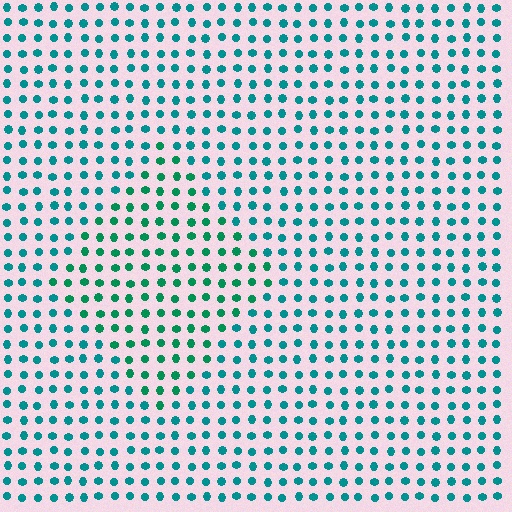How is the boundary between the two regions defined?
The boundary is defined purely by a slight shift in hue (about 25 degrees). Spacing, size, and orientation are identical on both sides.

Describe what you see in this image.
The image is filled with small teal elements in a uniform arrangement. A diamond-shaped region is visible where the elements are tinted to a slightly different hue, forming a subtle color boundary.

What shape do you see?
I see a diamond.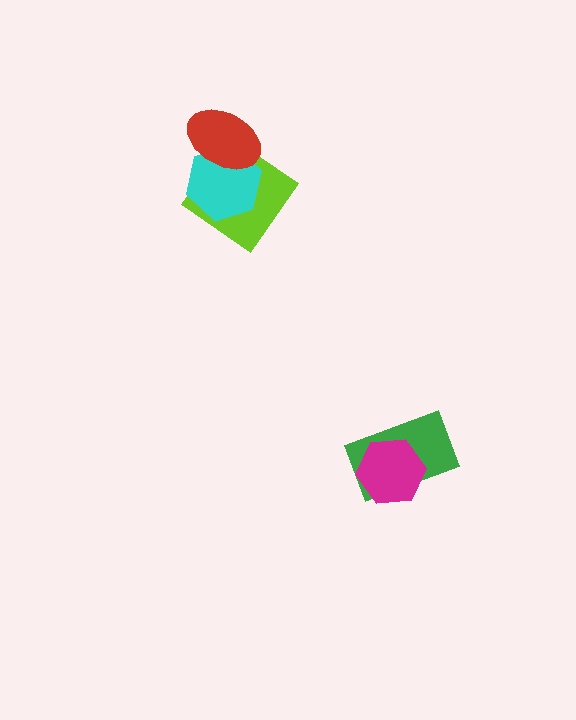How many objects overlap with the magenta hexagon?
1 object overlaps with the magenta hexagon.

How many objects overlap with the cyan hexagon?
2 objects overlap with the cyan hexagon.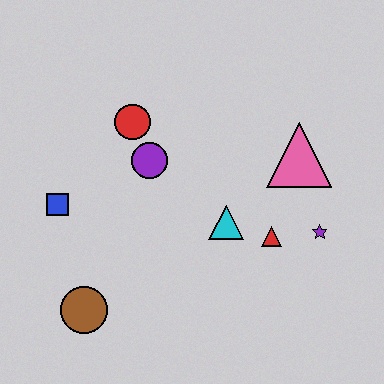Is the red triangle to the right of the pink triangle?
No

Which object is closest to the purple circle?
The red circle is closest to the purple circle.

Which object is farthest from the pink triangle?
The brown circle is farthest from the pink triangle.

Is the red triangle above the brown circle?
Yes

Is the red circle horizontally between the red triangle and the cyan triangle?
No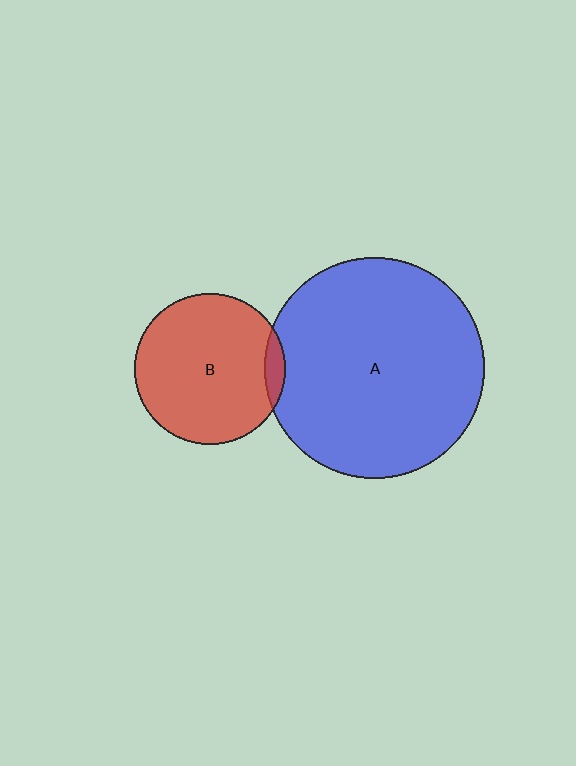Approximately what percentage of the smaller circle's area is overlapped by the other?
Approximately 5%.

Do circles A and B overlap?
Yes.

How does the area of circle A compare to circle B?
Approximately 2.1 times.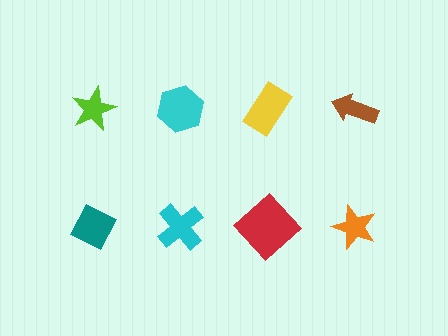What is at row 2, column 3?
A red diamond.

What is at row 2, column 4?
An orange star.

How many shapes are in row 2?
4 shapes.